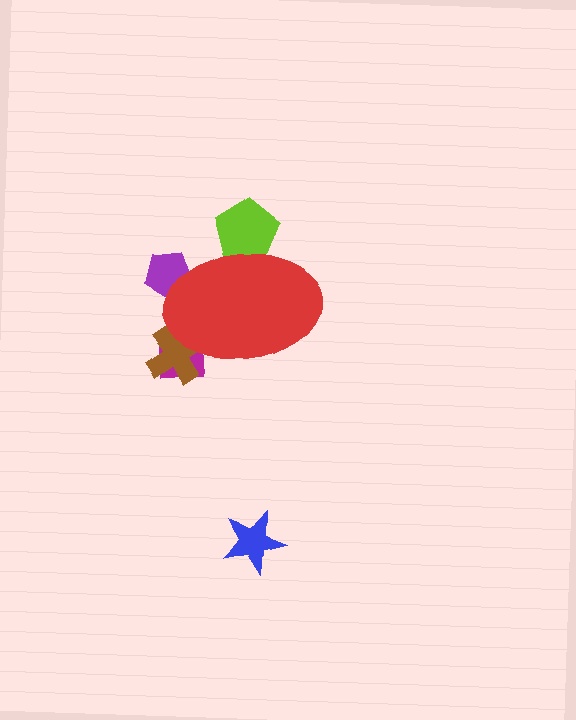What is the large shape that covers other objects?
A red ellipse.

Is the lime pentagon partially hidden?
Yes, the lime pentagon is partially hidden behind the red ellipse.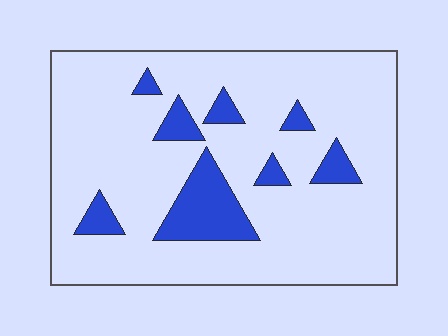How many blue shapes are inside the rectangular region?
8.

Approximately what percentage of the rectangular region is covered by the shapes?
Approximately 15%.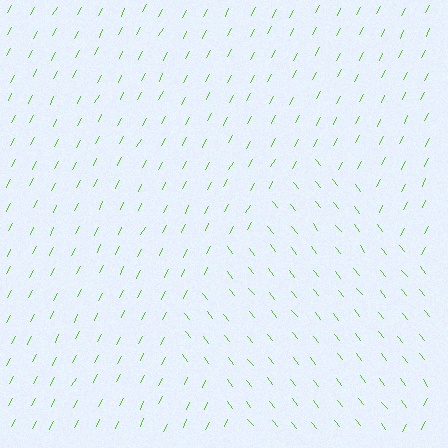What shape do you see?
I see a diamond.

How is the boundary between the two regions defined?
The boundary is defined purely by a change in line orientation (approximately 66 degrees difference). All lines are the same color and thickness.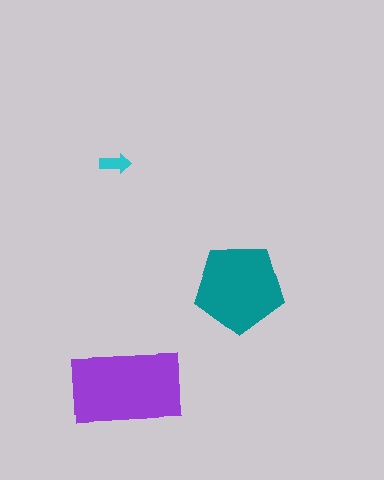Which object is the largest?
The purple rectangle.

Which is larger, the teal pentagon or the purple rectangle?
The purple rectangle.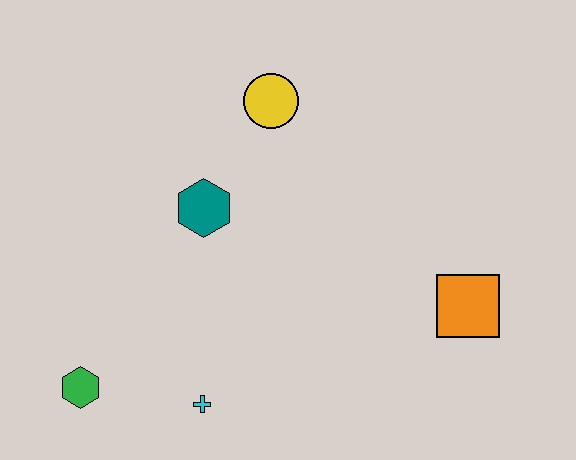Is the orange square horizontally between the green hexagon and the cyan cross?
No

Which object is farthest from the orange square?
The green hexagon is farthest from the orange square.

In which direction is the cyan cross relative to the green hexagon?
The cyan cross is to the right of the green hexagon.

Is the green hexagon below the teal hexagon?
Yes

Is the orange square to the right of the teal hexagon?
Yes